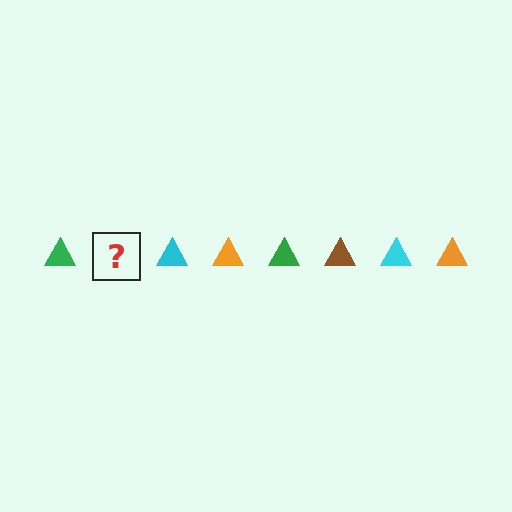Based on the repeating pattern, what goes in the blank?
The blank should be a brown triangle.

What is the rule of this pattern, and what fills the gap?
The rule is that the pattern cycles through green, brown, cyan, orange triangles. The gap should be filled with a brown triangle.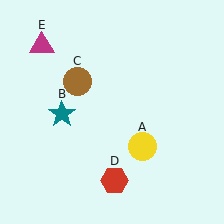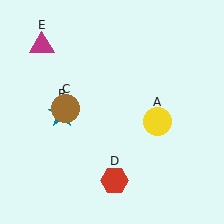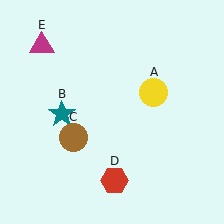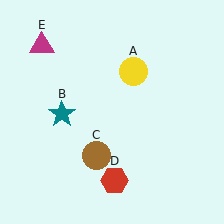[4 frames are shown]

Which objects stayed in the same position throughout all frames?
Teal star (object B) and red hexagon (object D) and magenta triangle (object E) remained stationary.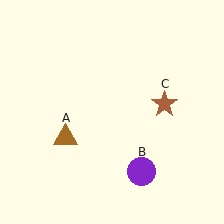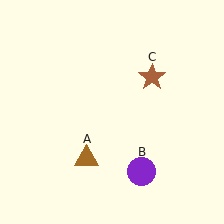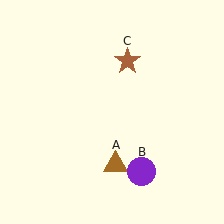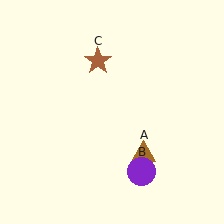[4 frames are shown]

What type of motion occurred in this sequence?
The brown triangle (object A), brown star (object C) rotated counterclockwise around the center of the scene.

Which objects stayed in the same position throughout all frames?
Purple circle (object B) remained stationary.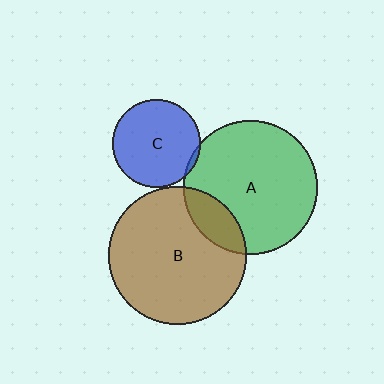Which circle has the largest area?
Circle B (brown).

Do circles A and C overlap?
Yes.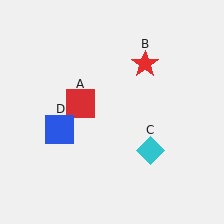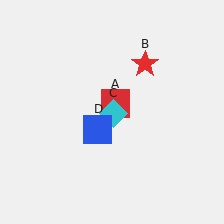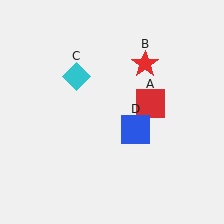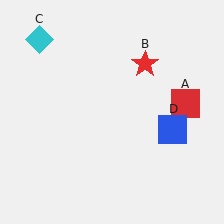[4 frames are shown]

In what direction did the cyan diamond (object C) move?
The cyan diamond (object C) moved up and to the left.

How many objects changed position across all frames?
3 objects changed position: red square (object A), cyan diamond (object C), blue square (object D).